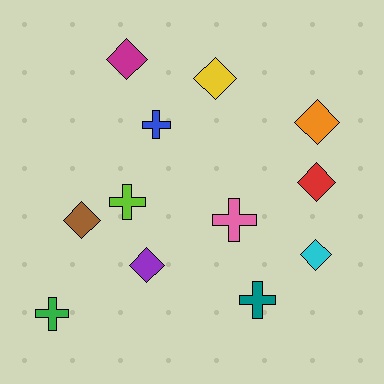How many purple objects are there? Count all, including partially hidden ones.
There is 1 purple object.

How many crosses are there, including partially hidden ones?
There are 5 crosses.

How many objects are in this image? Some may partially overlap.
There are 12 objects.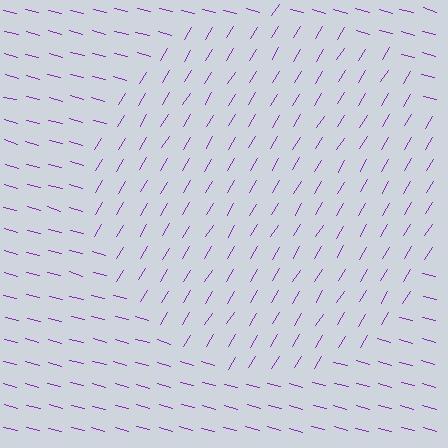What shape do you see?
I see a circle.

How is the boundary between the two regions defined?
The boundary is defined purely by a change in line orientation (approximately 74 degrees difference). All lines are the same color and thickness.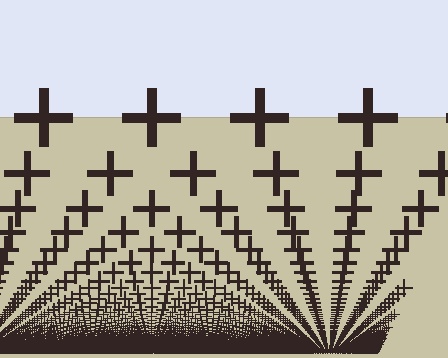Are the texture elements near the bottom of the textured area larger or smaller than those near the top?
Smaller. The gradient is inverted — elements near the bottom are smaller and denser.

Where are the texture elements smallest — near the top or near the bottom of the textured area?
Near the bottom.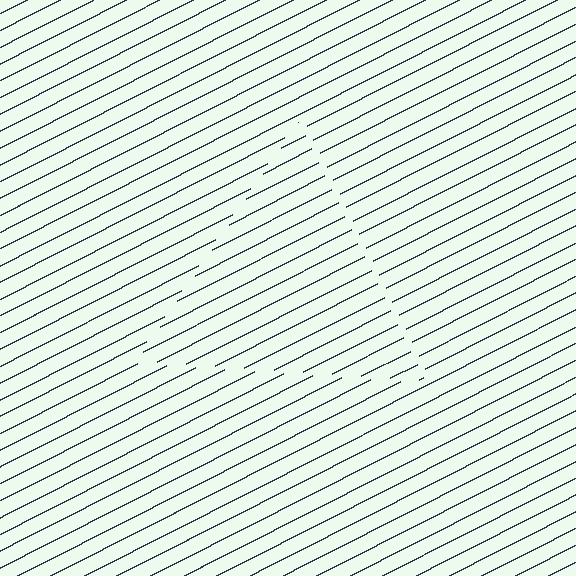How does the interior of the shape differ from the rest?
The interior of the shape contains the same grating, shifted by half a period — the contour is defined by the phase discontinuity where line-ends from the inner and outer gratings abut.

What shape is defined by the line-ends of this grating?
An illusory triangle. The interior of the shape contains the same grating, shifted by half a period — the contour is defined by the phase discontinuity where line-ends from the inner and outer gratings abut.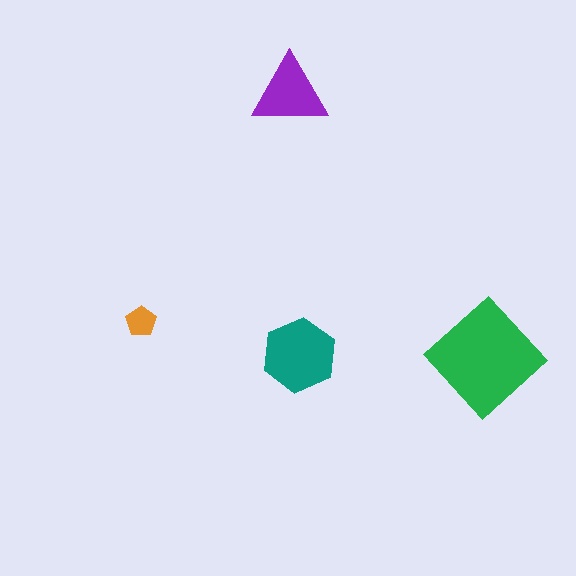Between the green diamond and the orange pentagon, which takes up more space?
The green diamond.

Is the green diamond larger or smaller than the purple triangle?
Larger.